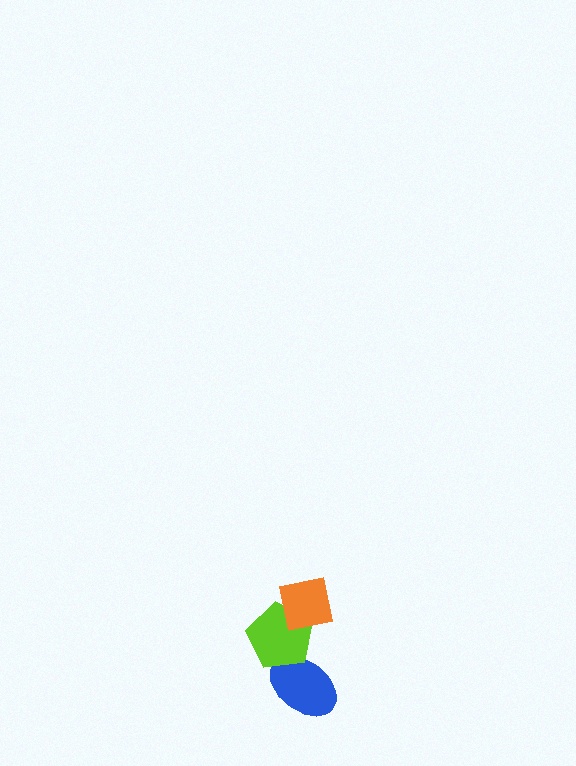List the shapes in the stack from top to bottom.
From top to bottom: the orange square, the lime pentagon, the blue ellipse.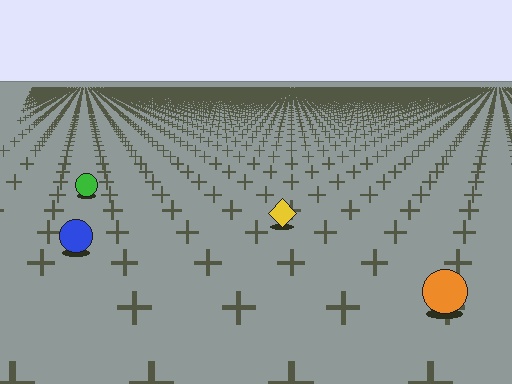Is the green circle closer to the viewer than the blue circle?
No. The blue circle is closer — you can tell from the texture gradient: the ground texture is coarser near it.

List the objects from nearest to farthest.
From nearest to farthest: the orange circle, the blue circle, the yellow diamond, the green circle.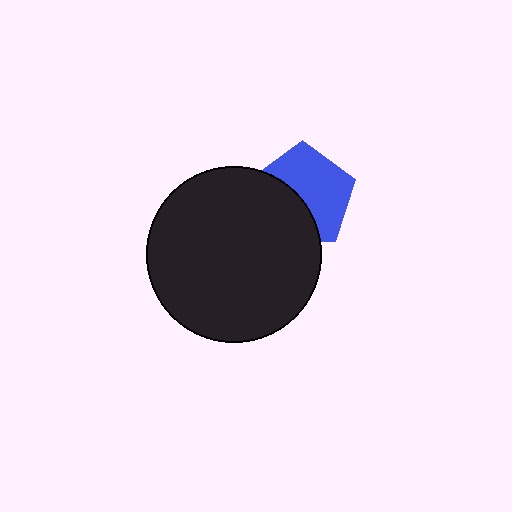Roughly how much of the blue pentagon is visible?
About half of it is visible (roughly 58%).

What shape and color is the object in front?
The object in front is a black circle.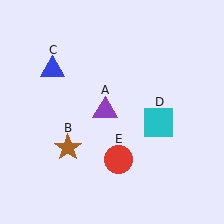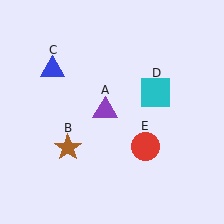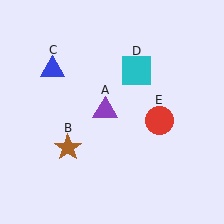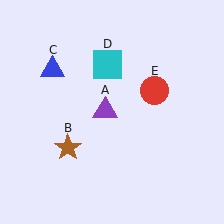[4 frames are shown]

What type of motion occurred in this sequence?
The cyan square (object D), red circle (object E) rotated counterclockwise around the center of the scene.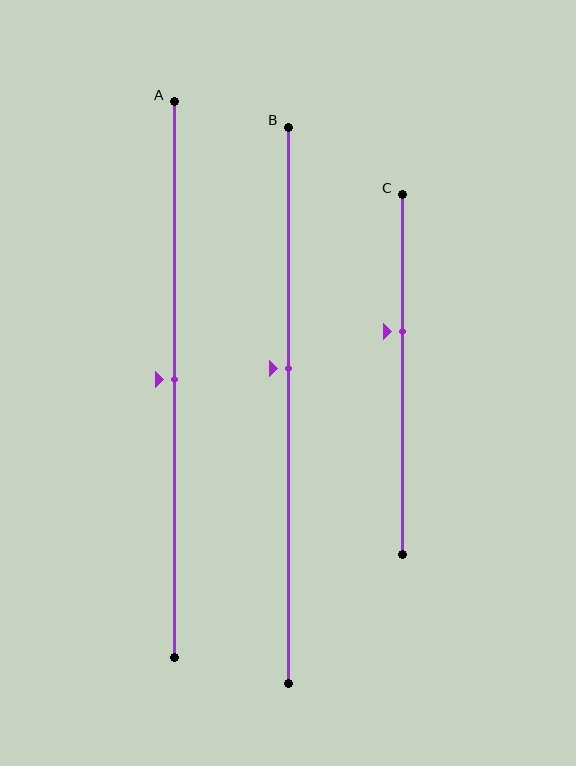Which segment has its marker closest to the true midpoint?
Segment A has its marker closest to the true midpoint.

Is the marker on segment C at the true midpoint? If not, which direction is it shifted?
No, the marker on segment C is shifted upward by about 12% of the segment length.